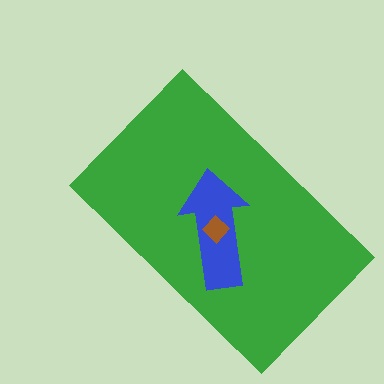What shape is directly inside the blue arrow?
The brown diamond.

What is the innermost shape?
The brown diamond.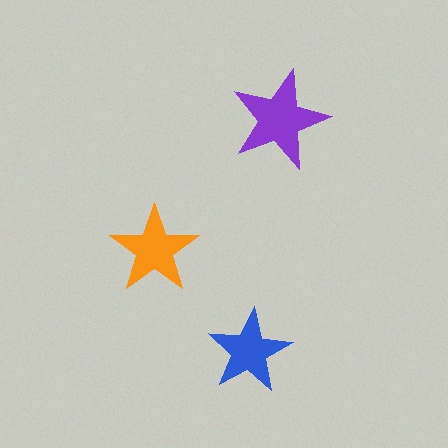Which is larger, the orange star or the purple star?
The purple one.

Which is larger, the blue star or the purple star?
The purple one.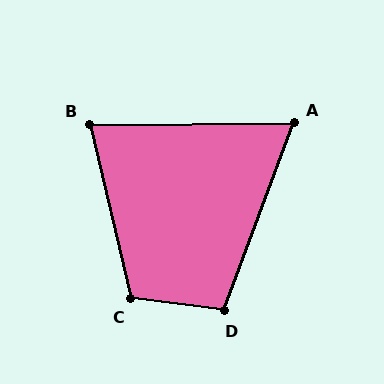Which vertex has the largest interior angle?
C, at approximately 111 degrees.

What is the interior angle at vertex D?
Approximately 103 degrees (obtuse).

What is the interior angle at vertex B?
Approximately 77 degrees (acute).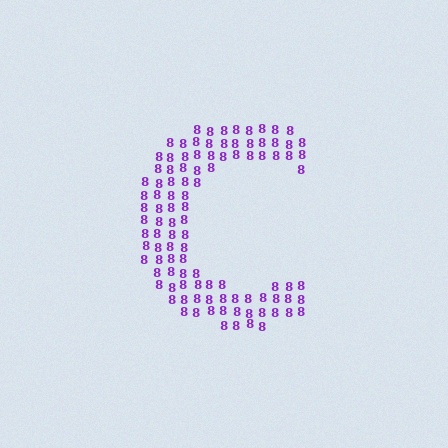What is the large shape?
The large shape is the letter C.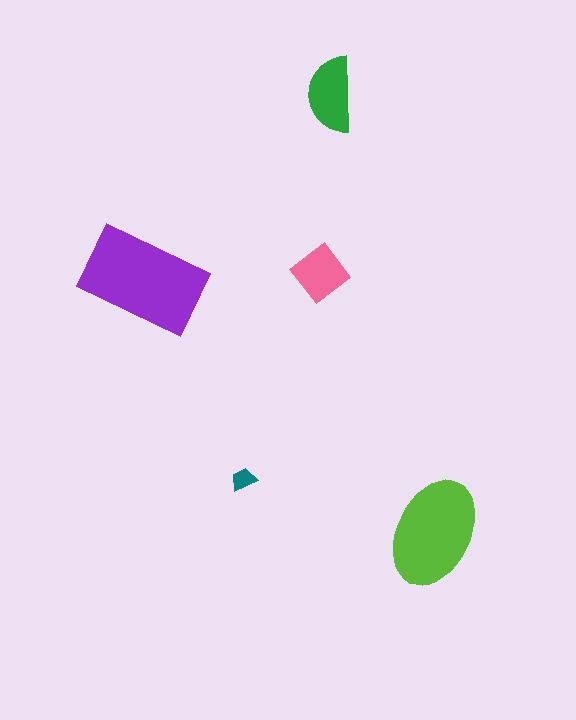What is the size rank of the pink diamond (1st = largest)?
4th.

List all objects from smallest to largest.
The teal trapezoid, the pink diamond, the green semicircle, the lime ellipse, the purple rectangle.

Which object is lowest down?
The lime ellipse is bottommost.